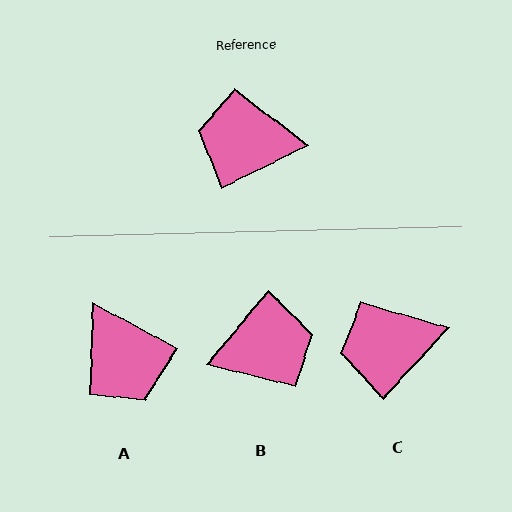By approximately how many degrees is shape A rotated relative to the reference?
Approximately 125 degrees counter-clockwise.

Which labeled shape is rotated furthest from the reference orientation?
B, about 157 degrees away.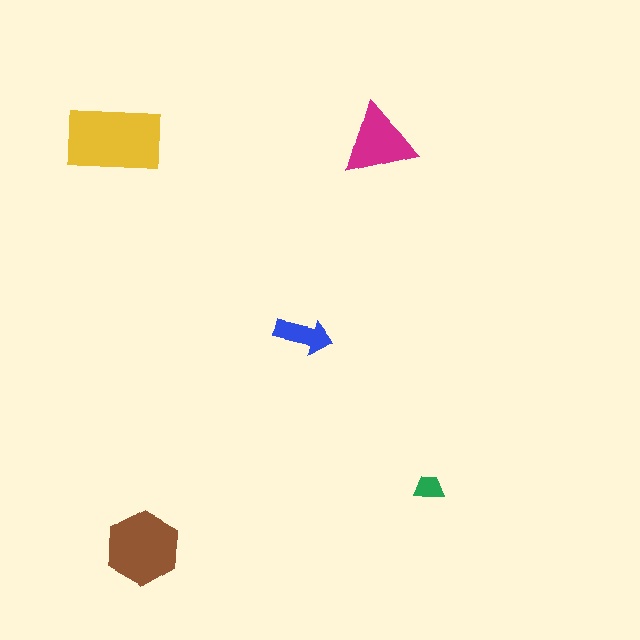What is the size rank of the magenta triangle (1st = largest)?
3rd.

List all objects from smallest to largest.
The green trapezoid, the blue arrow, the magenta triangle, the brown hexagon, the yellow rectangle.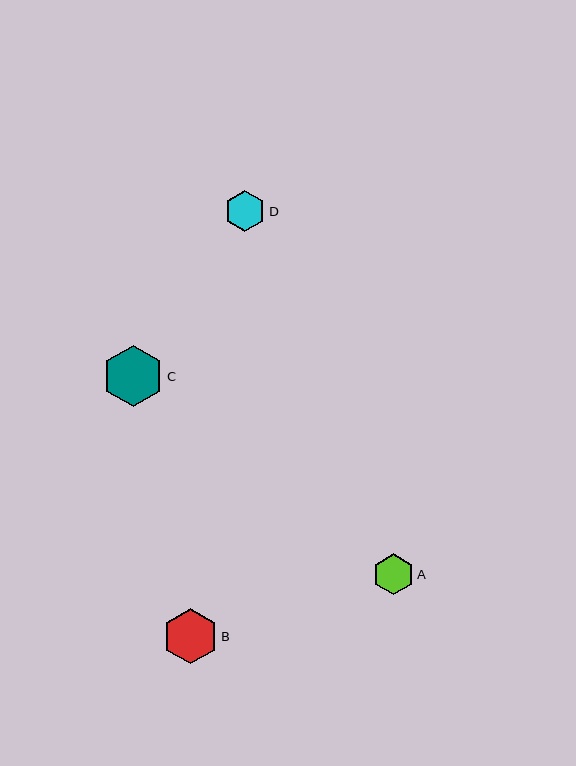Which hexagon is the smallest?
Hexagon A is the smallest with a size of approximately 41 pixels.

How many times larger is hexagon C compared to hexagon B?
Hexagon C is approximately 1.1 times the size of hexagon B.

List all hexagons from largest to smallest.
From largest to smallest: C, B, D, A.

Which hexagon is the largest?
Hexagon C is the largest with a size of approximately 61 pixels.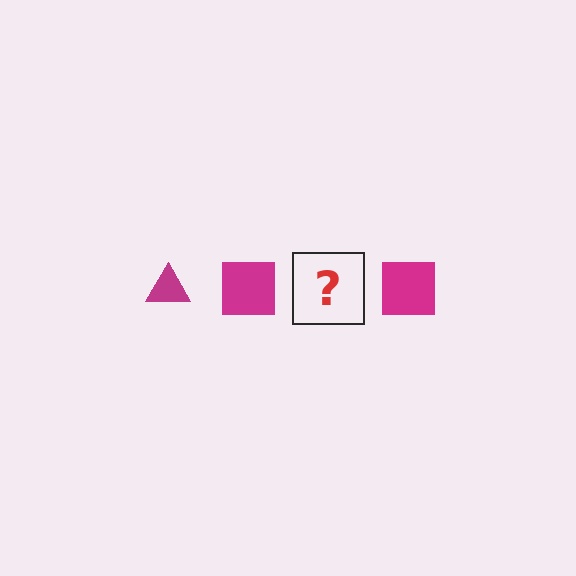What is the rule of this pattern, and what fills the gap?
The rule is that the pattern cycles through triangle, square shapes in magenta. The gap should be filled with a magenta triangle.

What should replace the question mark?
The question mark should be replaced with a magenta triangle.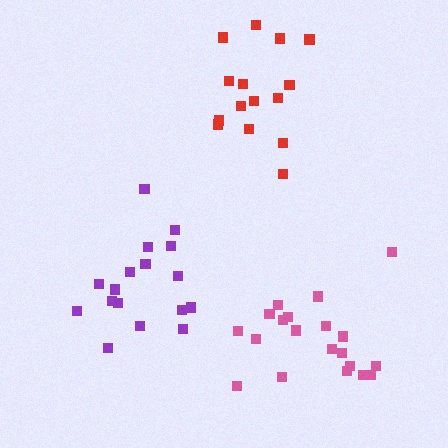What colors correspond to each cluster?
The clusters are colored: purple, red, pink.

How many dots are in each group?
Group 1: 17 dots, Group 2: 15 dots, Group 3: 20 dots (52 total).